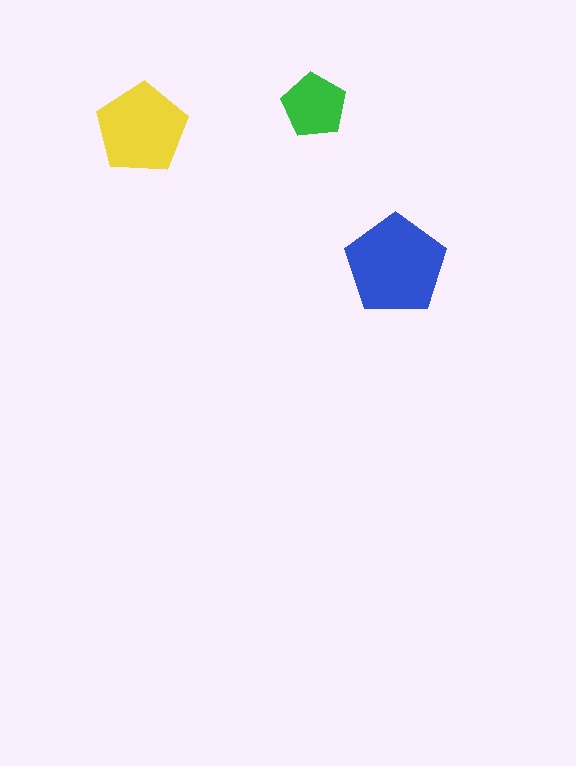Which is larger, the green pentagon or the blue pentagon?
The blue one.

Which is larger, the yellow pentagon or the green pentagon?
The yellow one.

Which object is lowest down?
The blue pentagon is bottommost.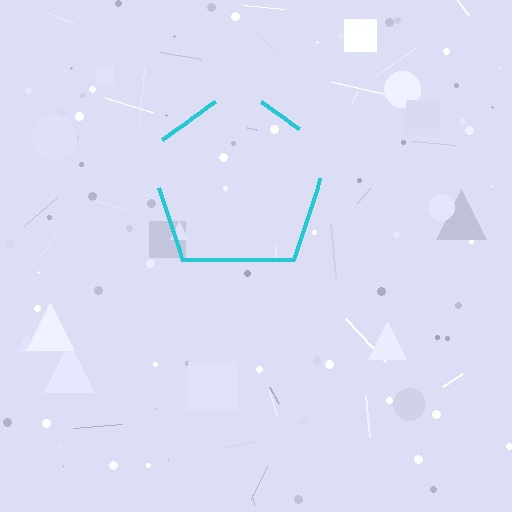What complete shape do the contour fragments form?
The contour fragments form a pentagon.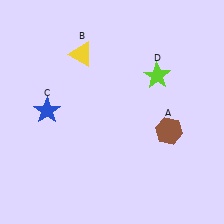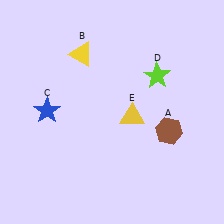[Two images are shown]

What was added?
A yellow triangle (E) was added in Image 2.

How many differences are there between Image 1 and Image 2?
There is 1 difference between the two images.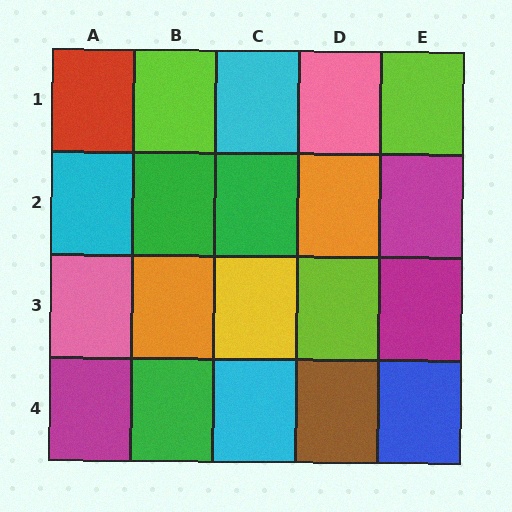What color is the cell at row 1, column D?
Pink.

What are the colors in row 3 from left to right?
Pink, orange, yellow, lime, magenta.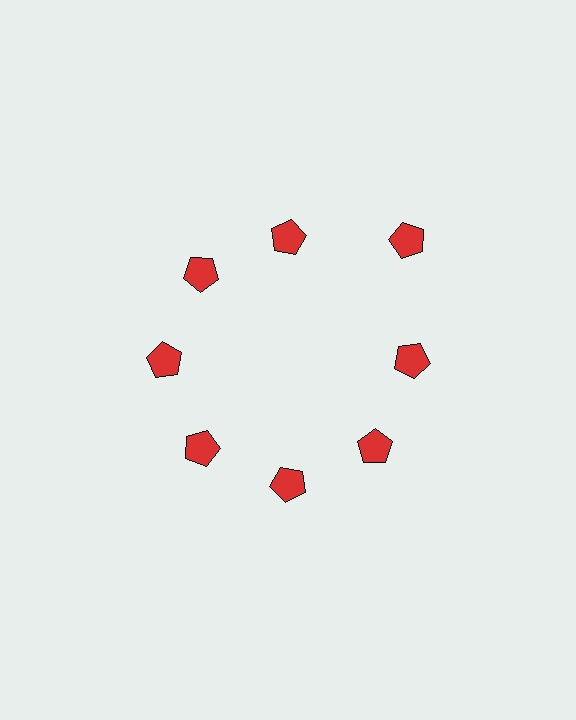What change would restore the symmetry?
The symmetry would be restored by moving it inward, back onto the ring so that all 8 pentagons sit at equal angles and equal distance from the center.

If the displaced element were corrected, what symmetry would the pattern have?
It would have 8-fold rotational symmetry — the pattern would map onto itself every 45 degrees.